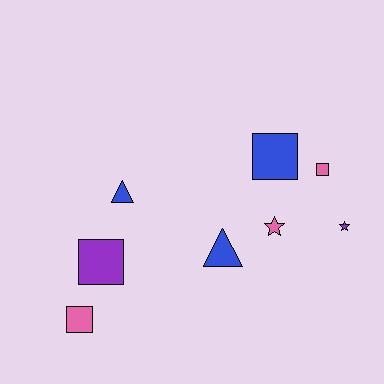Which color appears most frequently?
Pink, with 3 objects.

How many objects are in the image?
There are 8 objects.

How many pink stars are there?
There is 1 pink star.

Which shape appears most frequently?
Square, with 4 objects.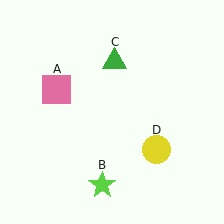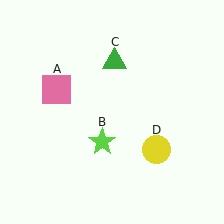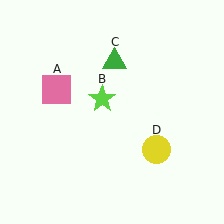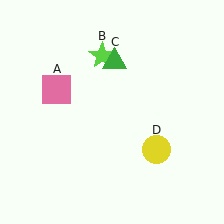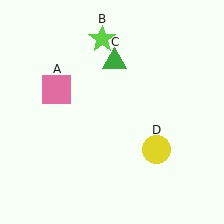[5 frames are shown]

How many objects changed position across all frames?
1 object changed position: lime star (object B).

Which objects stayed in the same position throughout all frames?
Pink square (object A) and green triangle (object C) and yellow circle (object D) remained stationary.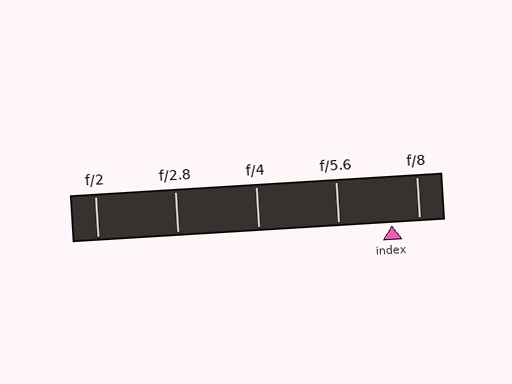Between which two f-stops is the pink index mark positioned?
The index mark is between f/5.6 and f/8.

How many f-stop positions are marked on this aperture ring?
There are 5 f-stop positions marked.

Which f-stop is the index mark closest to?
The index mark is closest to f/8.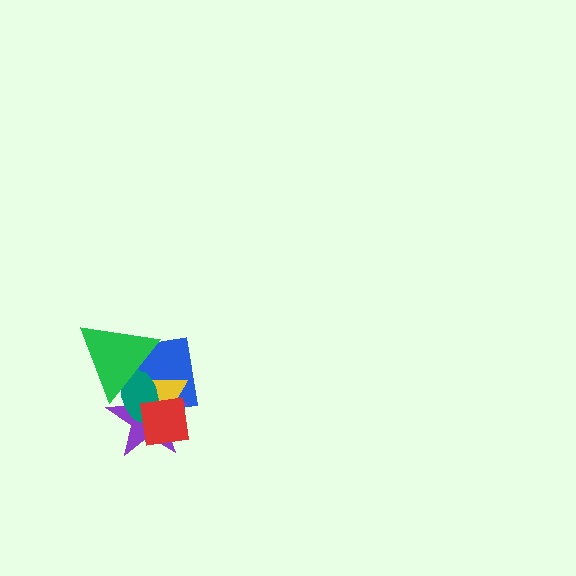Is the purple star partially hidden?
Yes, it is partially covered by another shape.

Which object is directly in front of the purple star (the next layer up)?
The yellow triangle is directly in front of the purple star.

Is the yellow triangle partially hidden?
Yes, it is partially covered by another shape.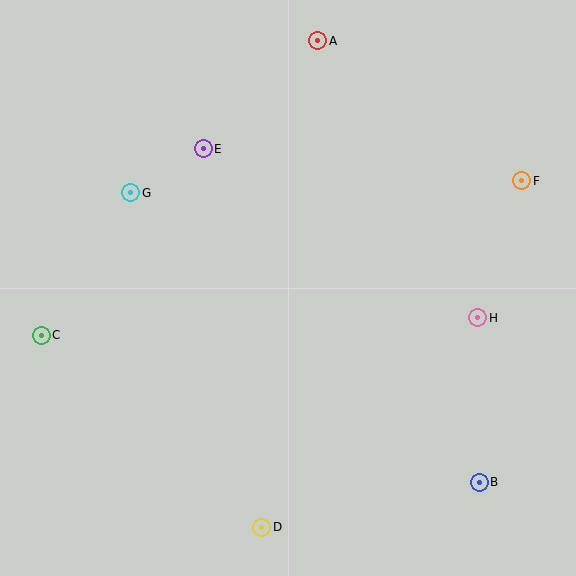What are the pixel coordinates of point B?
Point B is at (479, 482).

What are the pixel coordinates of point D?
Point D is at (262, 527).